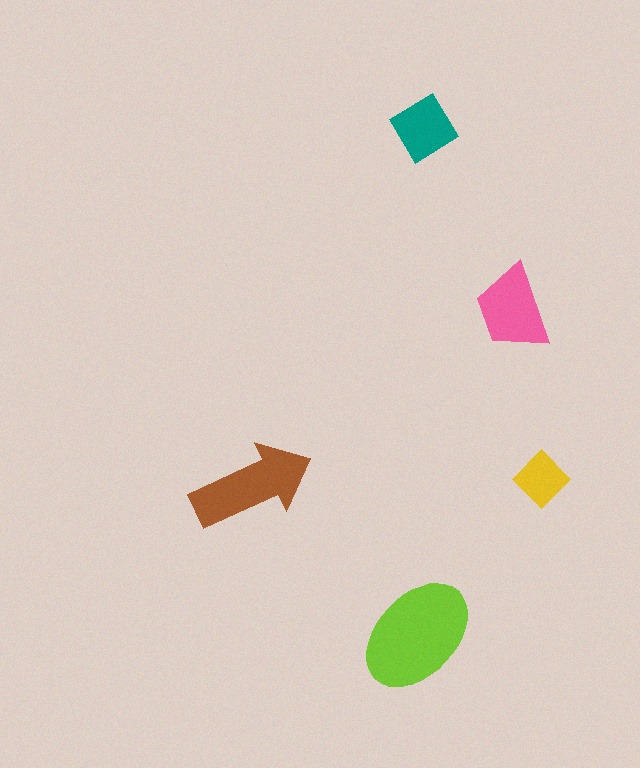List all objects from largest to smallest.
The lime ellipse, the brown arrow, the pink trapezoid, the teal diamond, the yellow diamond.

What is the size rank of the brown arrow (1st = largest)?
2nd.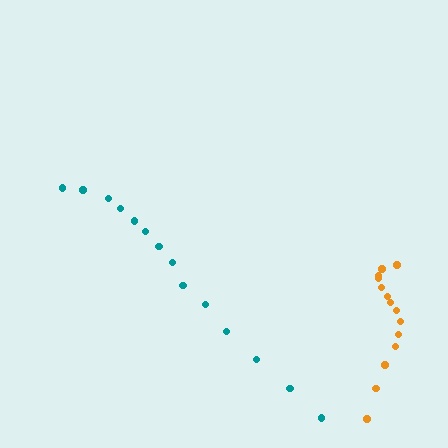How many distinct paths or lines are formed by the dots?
There are 2 distinct paths.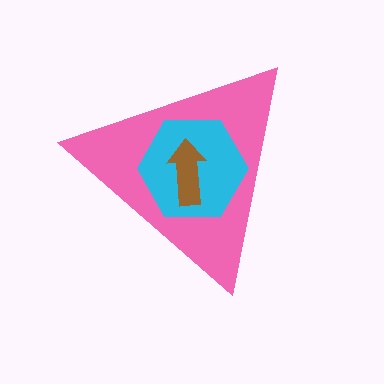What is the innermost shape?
The brown arrow.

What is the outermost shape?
The pink triangle.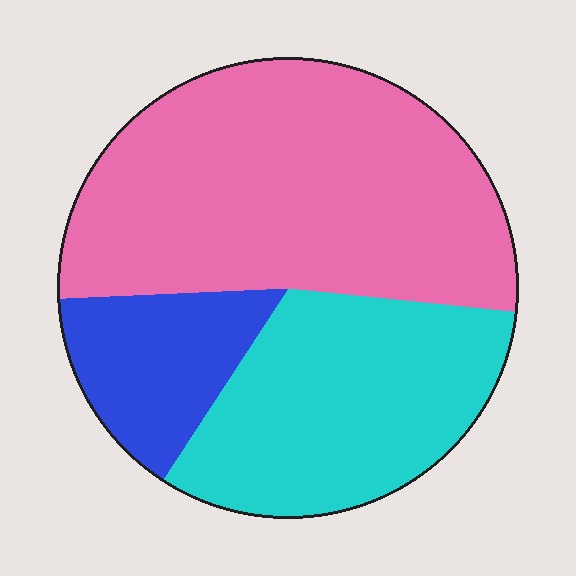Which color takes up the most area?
Pink, at roughly 50%.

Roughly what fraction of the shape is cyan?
Cyan covers about 30% of the shape.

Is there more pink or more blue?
Pink.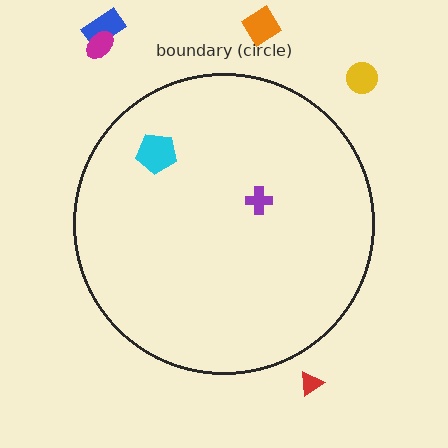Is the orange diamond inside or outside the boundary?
Outside.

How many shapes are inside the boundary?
2 inside, 5 outside.